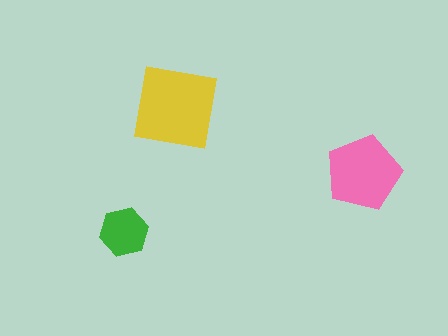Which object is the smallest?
The green hexagon.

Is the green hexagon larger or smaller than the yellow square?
Smaller.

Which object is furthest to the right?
The pink pentagon is rightmost.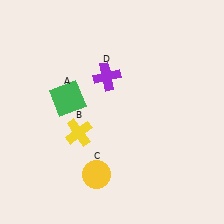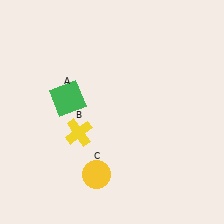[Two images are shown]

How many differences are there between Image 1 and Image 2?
There is 1 difference between the two images.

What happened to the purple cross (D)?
The purple cross (D) was removed in Image 2. It was in the top-left area of Image 1.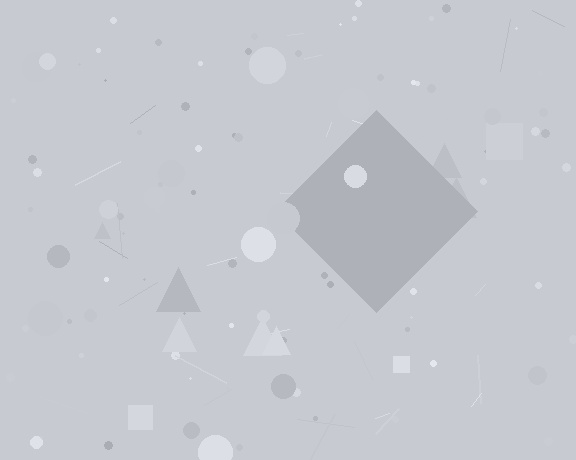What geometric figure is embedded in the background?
A diamond is embedded in the background.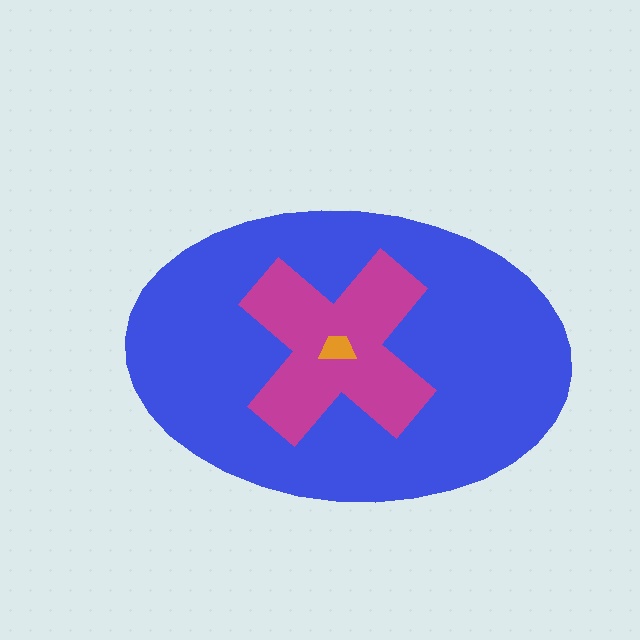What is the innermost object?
The orange trapezoid.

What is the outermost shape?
The blue ellipse.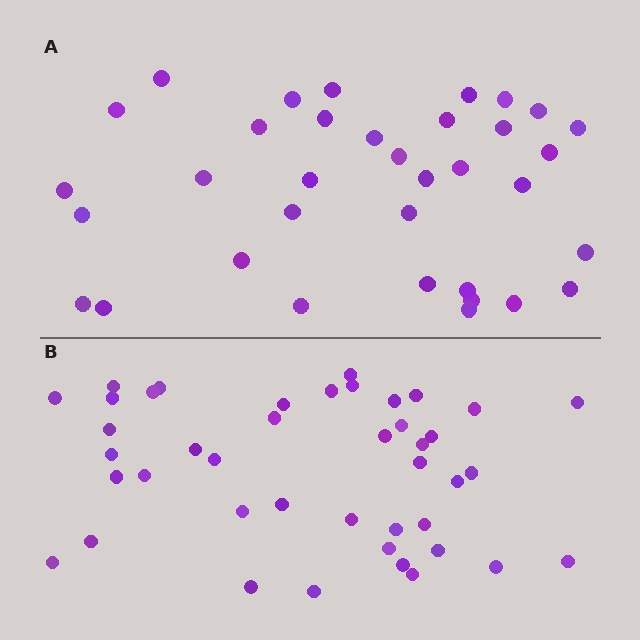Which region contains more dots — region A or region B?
Region B (the bottom region) has more dots.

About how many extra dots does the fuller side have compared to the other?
Region B has roughly 8 or so more dots than region A.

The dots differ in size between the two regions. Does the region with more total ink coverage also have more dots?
No. Region A has more total ink coverage because its dots are larger, but region B actually contains more individual dots. Total area can be misleading — the number of items is what matters here.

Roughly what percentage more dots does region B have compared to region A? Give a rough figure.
About 20% more.